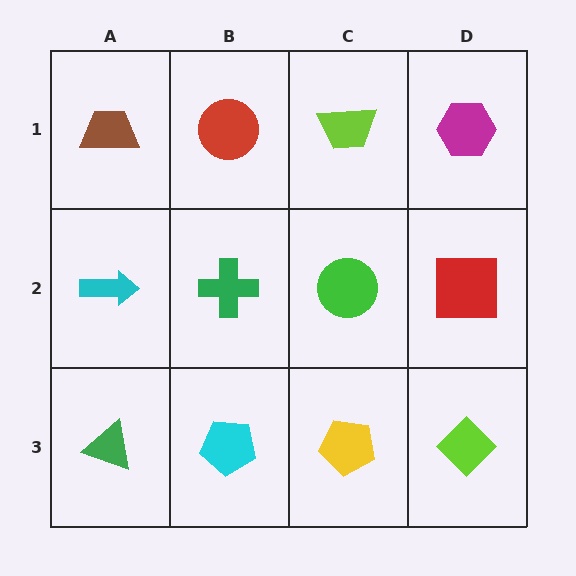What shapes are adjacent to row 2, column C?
A lime trapezoid (row 1, column C), a yellow pentagon (row 3, column C), a green cross (row 2, column B), a red square (row 2, column D).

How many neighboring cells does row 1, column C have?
3.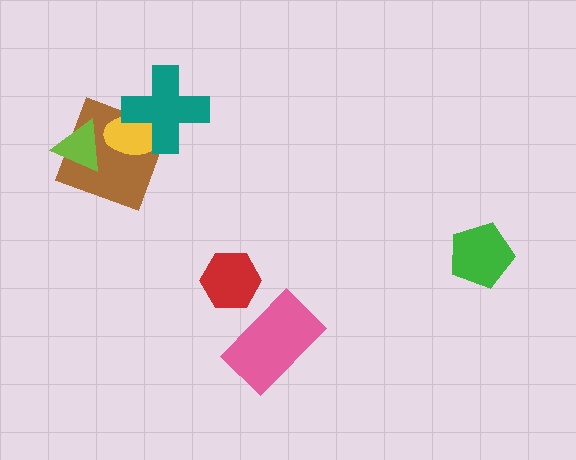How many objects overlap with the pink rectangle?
0 objects overlap with the pink rectangle.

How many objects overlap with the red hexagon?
0 objects overlap with the red hexagon.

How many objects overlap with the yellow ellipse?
2 objects overlap with the yellow ellipse.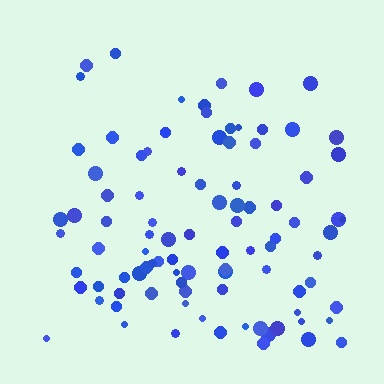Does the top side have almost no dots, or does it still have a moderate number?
Still a moderate number, just noticeably fewer than the bottom.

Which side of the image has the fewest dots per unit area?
The top.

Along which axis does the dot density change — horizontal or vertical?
Vertical.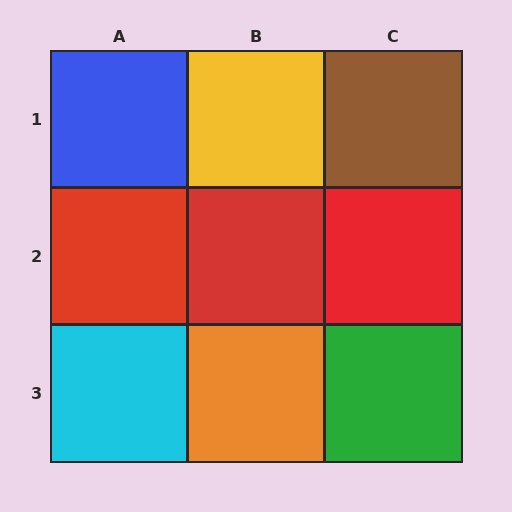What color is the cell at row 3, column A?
Cyan.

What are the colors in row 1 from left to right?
Blue, yellow, brown.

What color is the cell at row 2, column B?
Red.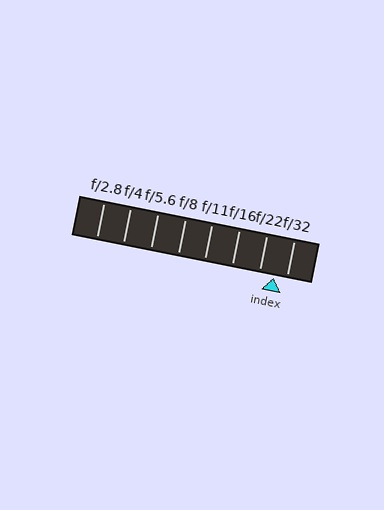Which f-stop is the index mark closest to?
The index mark is closest to f/32.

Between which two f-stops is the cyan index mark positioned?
The index mark is between f/22 and f/32.